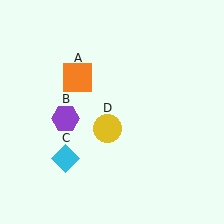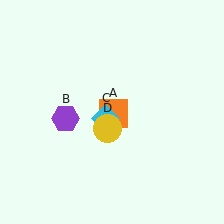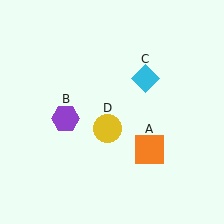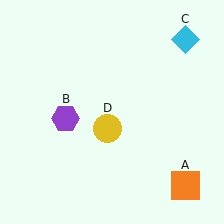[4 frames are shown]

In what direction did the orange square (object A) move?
The orange square (object A) moved down and to the right.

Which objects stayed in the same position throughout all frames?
Purple hexagon (object B) and yellow circle (object D) remained stationary.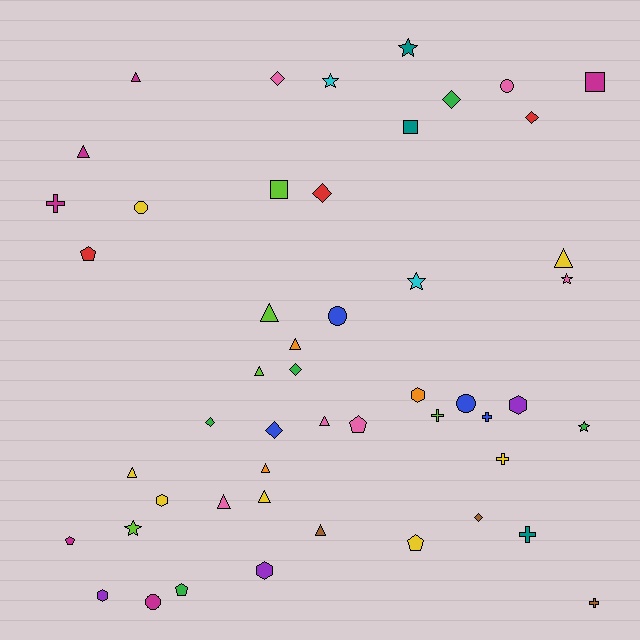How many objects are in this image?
There are 50 objects.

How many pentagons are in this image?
There are 5 pentagons.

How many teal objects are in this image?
There are 3 teal objects.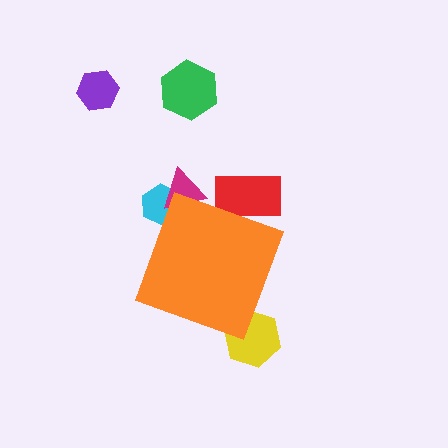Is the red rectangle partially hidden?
Yes, the red rectangle is partially hidden behind the orange diamond.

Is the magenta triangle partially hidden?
Yes, the magenta triangle is partially hidden behind the orange diamond.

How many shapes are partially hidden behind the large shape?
4 shapes are partially hidden.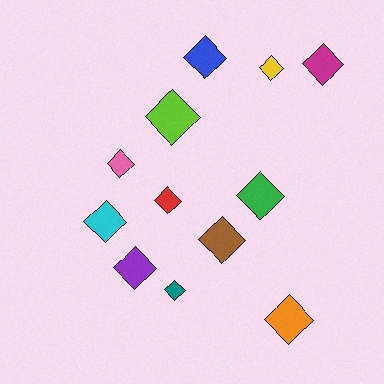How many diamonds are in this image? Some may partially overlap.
There are 12 diamonds.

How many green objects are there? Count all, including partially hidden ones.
There is 1 green object.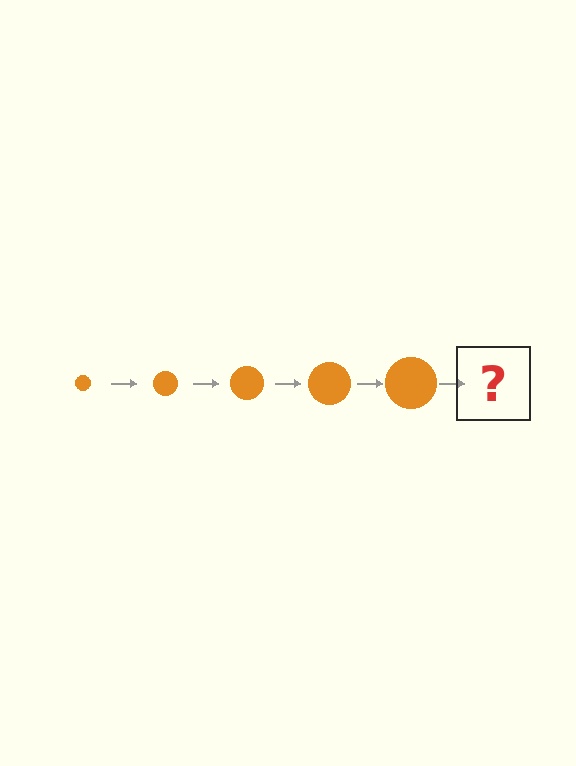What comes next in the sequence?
The next element should be an orange circle, larger than the previous one.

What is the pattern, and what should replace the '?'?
The pattern is that the circle gets progressively larger each step. The '?' should be an orange circle, larger than the previous one.